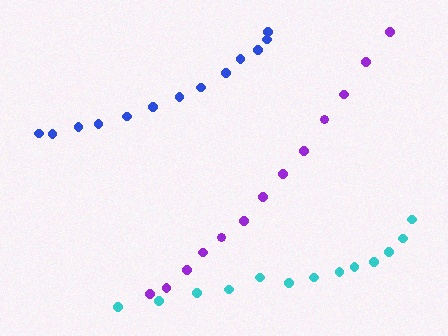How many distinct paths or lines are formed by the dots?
There are 3 distinct paths.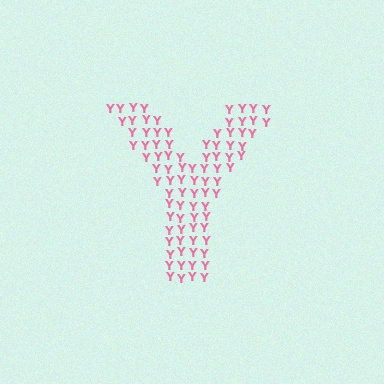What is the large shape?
The large shape is the letter Y.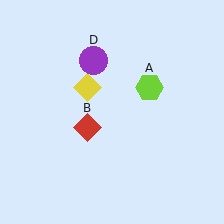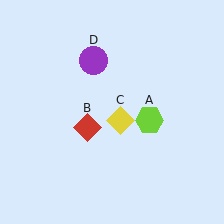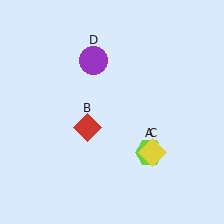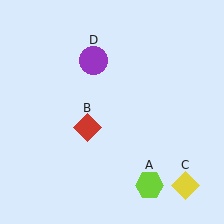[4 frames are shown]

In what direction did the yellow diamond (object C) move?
The yellow diamond (object C) moved down and to the right.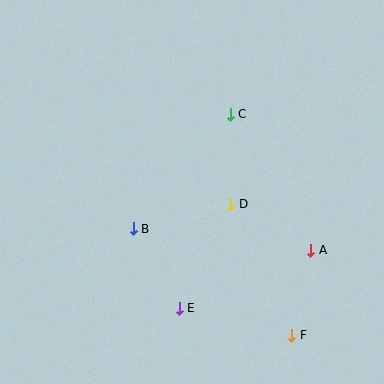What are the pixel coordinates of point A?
Point A is at (311, 250).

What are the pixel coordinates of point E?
Point E is at (179, 308).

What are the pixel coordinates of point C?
Point C is at (230, 114).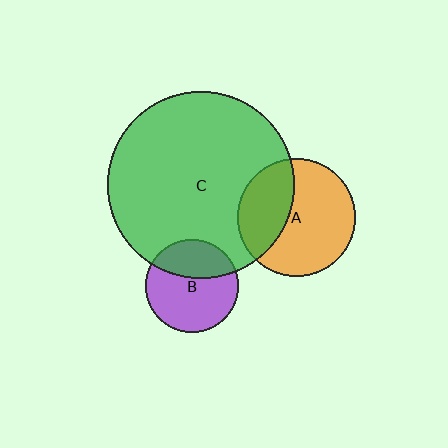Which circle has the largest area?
Circle C (green).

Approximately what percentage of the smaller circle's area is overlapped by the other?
Approximately 35%.